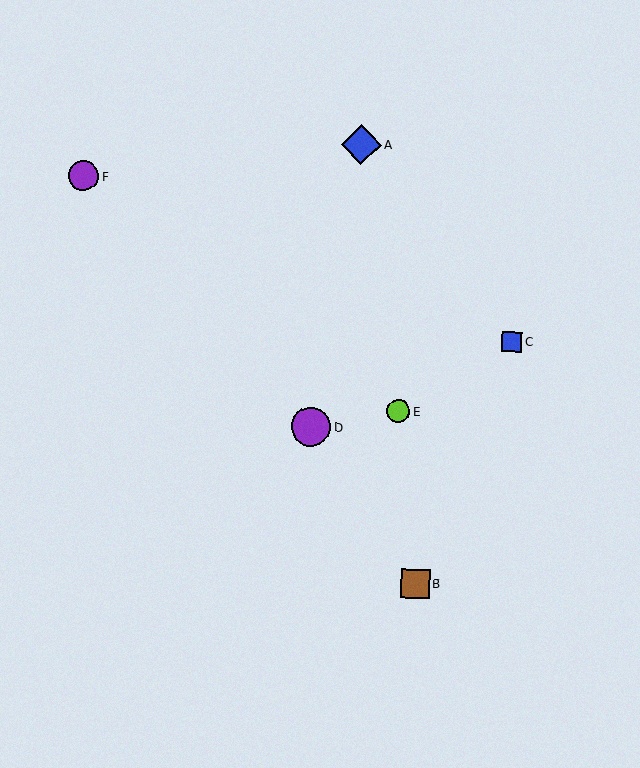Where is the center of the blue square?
The center of the blue square is at (512, 342).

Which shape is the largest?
The blue diamond (labeled A) is the largest.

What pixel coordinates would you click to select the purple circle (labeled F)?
Click at (84, 176) to select the purple circle F.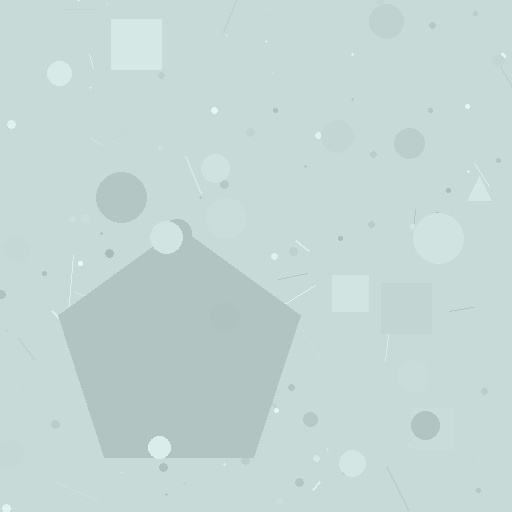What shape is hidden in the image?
A pentagon is hidden in the image.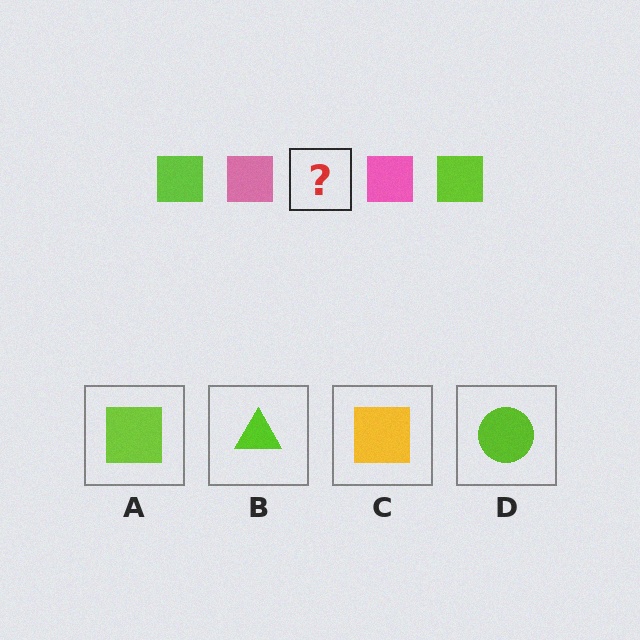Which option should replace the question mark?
Option A.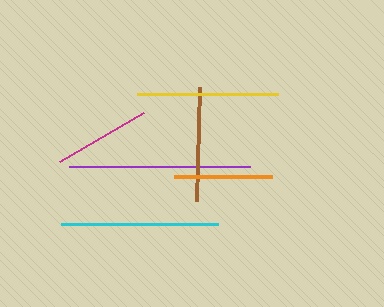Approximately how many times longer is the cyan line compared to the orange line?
The cyan line is approximately 1.6 times the length of the orange line.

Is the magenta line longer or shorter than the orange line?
The orange line is longer than the magenta line.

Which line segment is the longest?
The purple line is the longest at approximately 180 pixels.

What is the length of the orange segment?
The orange segment is approximately 98 pixels long.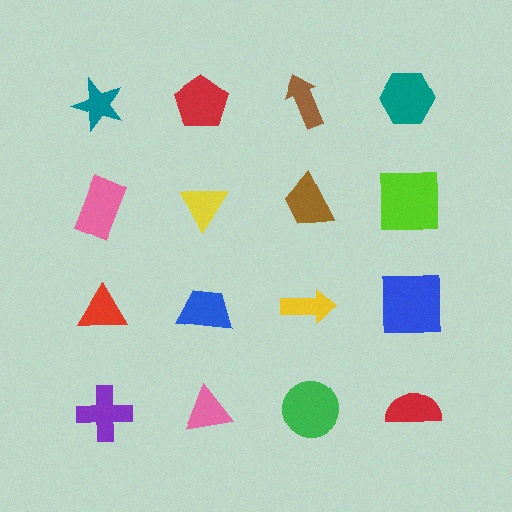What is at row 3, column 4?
A blue square.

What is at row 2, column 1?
A pink rectangle.